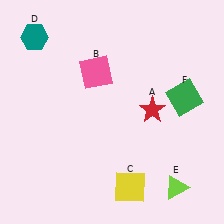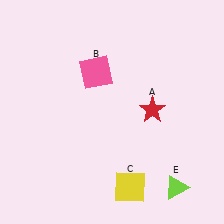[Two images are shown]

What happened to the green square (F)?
The green square (F) was removed in Image 2. It was in the top-right area of Image 1.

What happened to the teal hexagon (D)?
The teal hexagon (D) was removed in Image 2. It was in the top-left area of Image 1.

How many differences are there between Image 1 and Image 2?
There are 2 differences between the two images.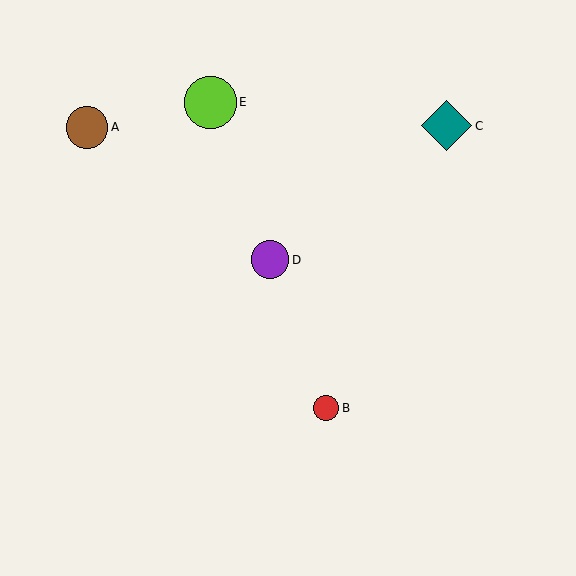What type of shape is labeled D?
Shape D is a purple circle.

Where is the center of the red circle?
The center of the red circle is at (326, 408).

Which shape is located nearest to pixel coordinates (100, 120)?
The brown circle (labeled A) at (87, 127) is nearest to that location.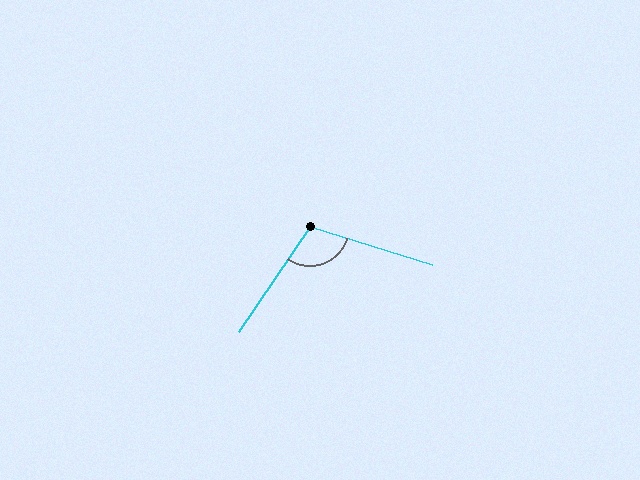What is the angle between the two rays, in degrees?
Approximately 107 degrees.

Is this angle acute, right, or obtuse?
It is obtuse.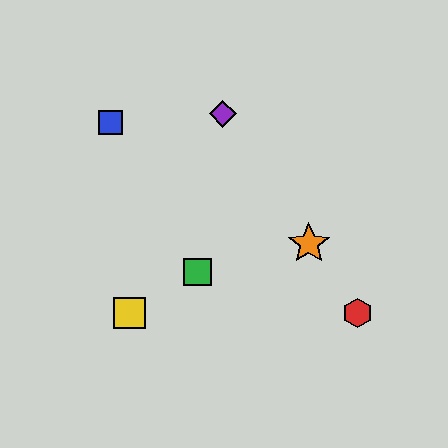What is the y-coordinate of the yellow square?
The yellow square is at y≈313.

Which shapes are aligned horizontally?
The red hexagon, the yellow square are aligned horizontally.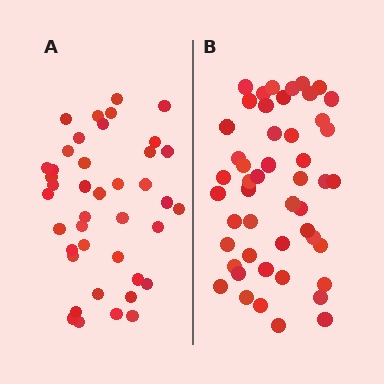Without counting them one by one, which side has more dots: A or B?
Region B (the right region) has more dots.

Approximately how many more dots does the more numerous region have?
Region B has roughly 8 or so more dots than region A.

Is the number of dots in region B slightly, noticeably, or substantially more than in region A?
Region B has only slightly more — the two regions are fairly close. The ratio is roughly 1.2 to 1.